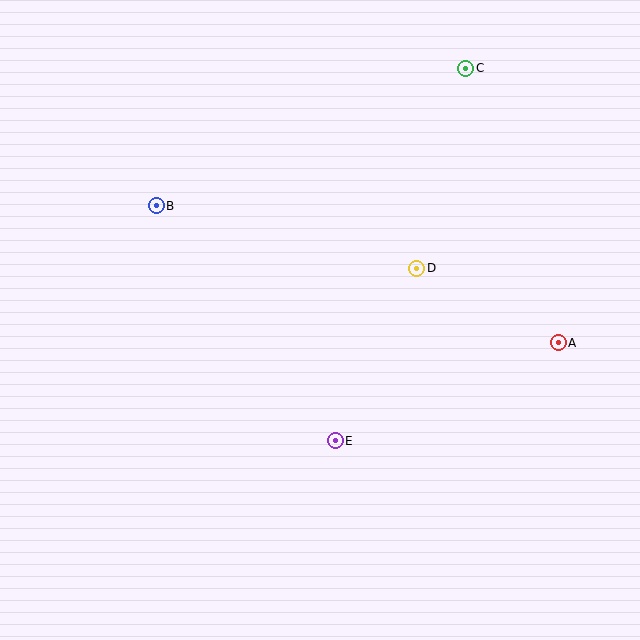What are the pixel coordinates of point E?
Point E is at (335, 441).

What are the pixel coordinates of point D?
Point D is at (417, 268).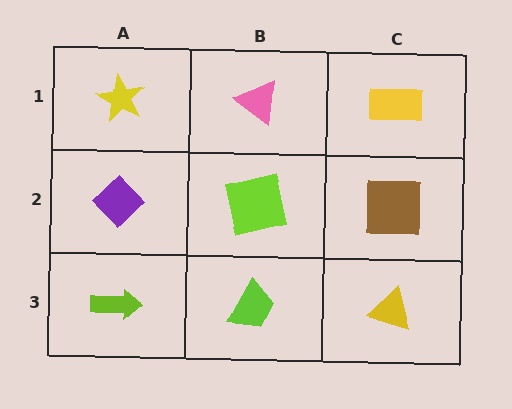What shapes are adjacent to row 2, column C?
A yellow rectangle (row 1, column C), a yellow triangle (row 3, column C), a lime square (row 2, column B).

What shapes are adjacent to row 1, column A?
A purple diamond (row 2, column A), a pink triangle (row 1, column B).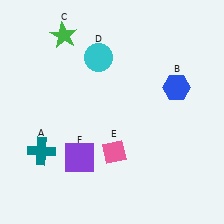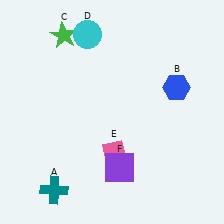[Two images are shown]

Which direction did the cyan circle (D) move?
The cyan circle (D) moved up.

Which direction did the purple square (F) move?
The purple square (F) moved right.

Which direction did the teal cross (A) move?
The teal cross (A) moved down.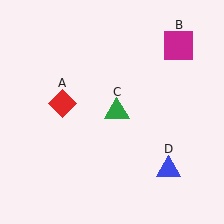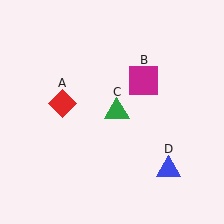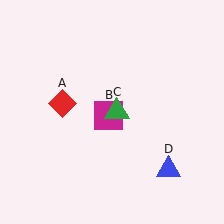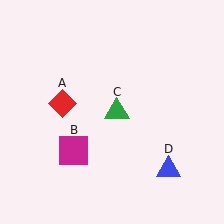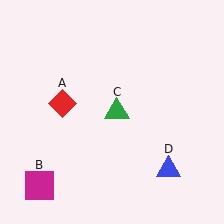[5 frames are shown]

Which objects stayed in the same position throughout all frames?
Red diamond (object A) and green triangle (object C) and blue triangle (object D) remained stationary.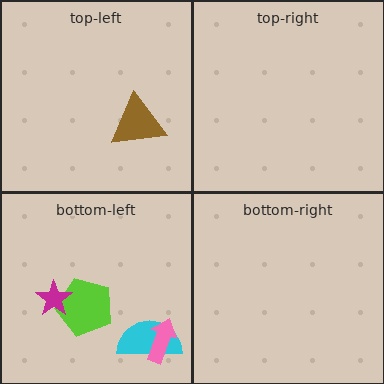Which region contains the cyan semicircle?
The bottom-left region.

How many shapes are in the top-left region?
1.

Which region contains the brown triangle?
The top-left region.